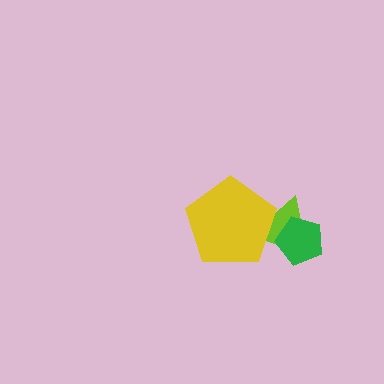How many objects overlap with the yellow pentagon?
1 object overlaps with the yellow pentagon.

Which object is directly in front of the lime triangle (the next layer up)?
The green pentagon is directly in front of the lime triangle.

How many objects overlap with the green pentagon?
1 object overlaps with the green pentagon.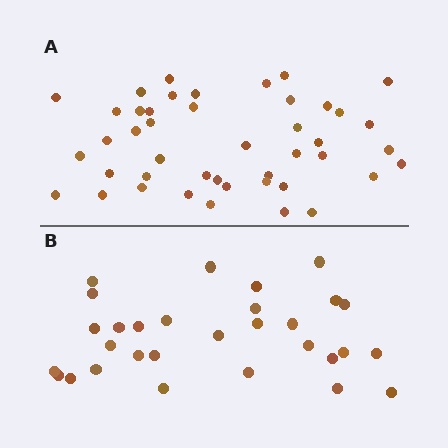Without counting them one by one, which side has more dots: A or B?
Region A (the top region) has more dots.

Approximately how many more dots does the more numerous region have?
Region A has approximately 15 more dots than region B.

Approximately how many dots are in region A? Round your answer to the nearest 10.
About 40 dots. (The exact count is 44, which rounds to 40.)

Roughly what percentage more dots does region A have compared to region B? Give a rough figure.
About 45% more.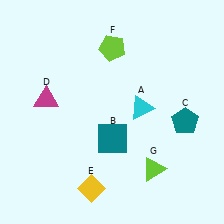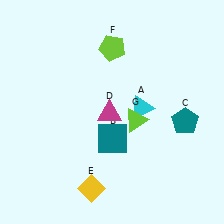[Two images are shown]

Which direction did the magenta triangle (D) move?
The magenta triangle (D) moved right.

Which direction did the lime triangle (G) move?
The lime triangle (G) moved up.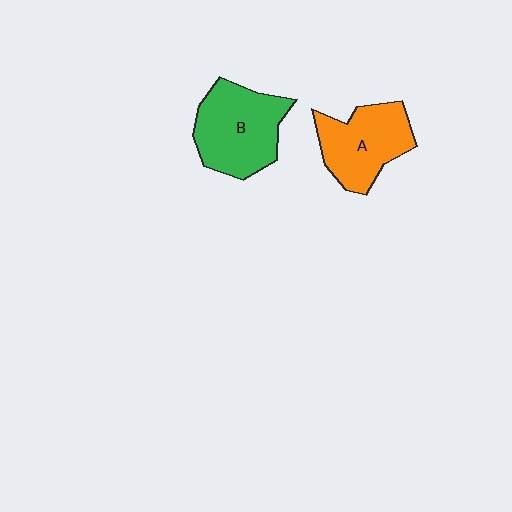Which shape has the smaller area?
Shape A (orange).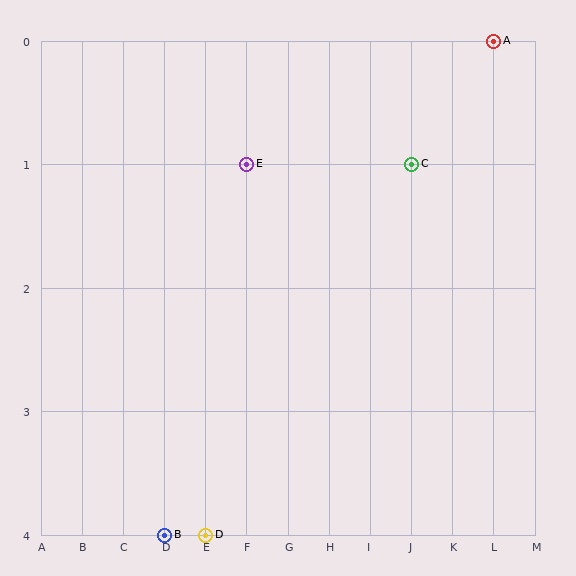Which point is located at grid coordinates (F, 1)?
Point E is at (F, 1).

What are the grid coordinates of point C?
Point C is at grid coordinates (J, 1).